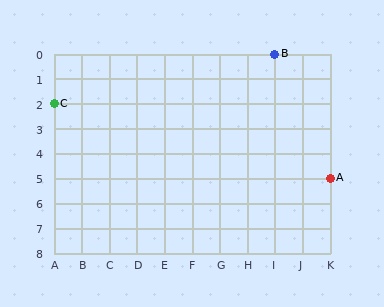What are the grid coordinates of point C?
Point C is at grid coordinates (A, 2).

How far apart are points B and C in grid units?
Points B and C are 8 columns and 2 rows apart (about 8.2 grid units diagonally).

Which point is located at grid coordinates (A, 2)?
Point C is at (A, 2).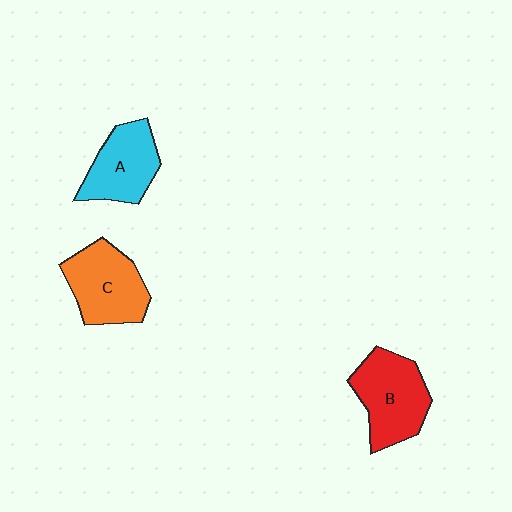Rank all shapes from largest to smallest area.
From largest to smallest: B (red), C (orange), A (cyan).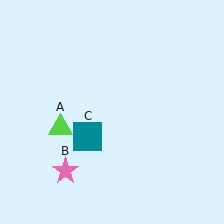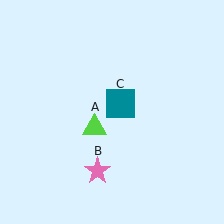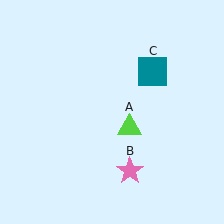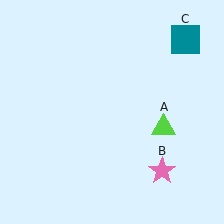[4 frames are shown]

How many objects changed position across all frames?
3 objects changed position: lime triangle (object A), pink star (object B), teal square (object C).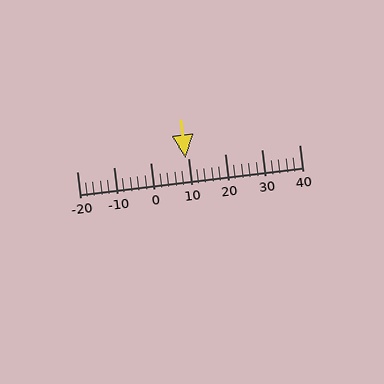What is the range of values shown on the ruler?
The ruler shows values from -20 to 40.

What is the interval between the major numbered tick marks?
The major tick marks are spaced 10 units apart.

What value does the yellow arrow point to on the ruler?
The yellow arrow points to approximately 9.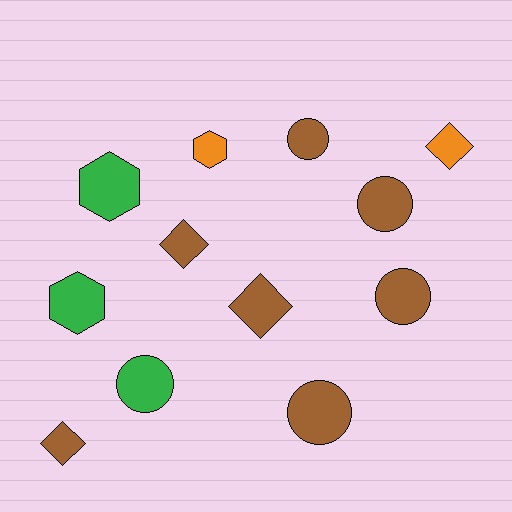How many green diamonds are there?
There are no green diamonds.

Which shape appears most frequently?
Circle, with 5 objects.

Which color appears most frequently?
Brown, with 7 objects.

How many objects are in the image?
There are 12 objects.